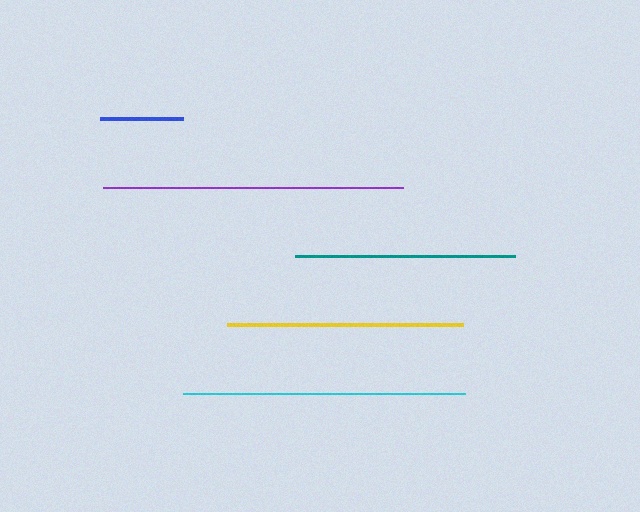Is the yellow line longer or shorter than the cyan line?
The cyan line is longer than the yellow line.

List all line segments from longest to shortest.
From longest to shortest: purple, cyan, yellow, teal, blue.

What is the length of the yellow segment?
The yellow segment is approximately 236 pixels long.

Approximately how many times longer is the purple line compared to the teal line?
The purple line is approximately 1.4 times the length of the teal line.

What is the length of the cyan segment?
The cyan segment is approximately 282 pixels long.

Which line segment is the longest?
The purple line is the longest at approximately 300 pixels.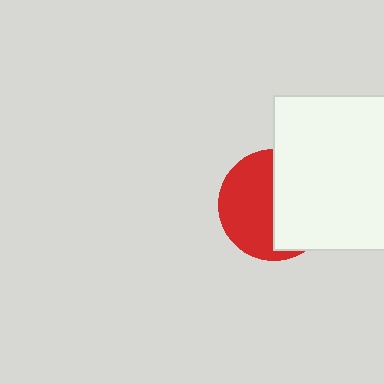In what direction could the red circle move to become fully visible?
The red circle could move left. That would shift it out from behind the white square entirely.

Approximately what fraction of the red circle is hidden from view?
Roughly 48% of the red circle is hidden behind the white square.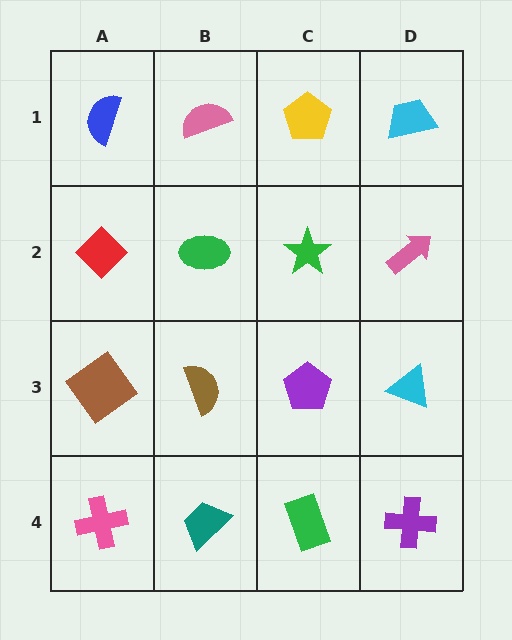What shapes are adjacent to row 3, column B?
A green ellipse (row 2, column B), a teal trapezoid (row 4, column B), a brown diamond (row 3, column A), a purple pentagon (row 3, column C).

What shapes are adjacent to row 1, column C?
A green star (row 2, column C), a pink semicircle (row 1, column B), a cyan trapezoid (row 1, column D).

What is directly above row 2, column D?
A cyan trapezoid.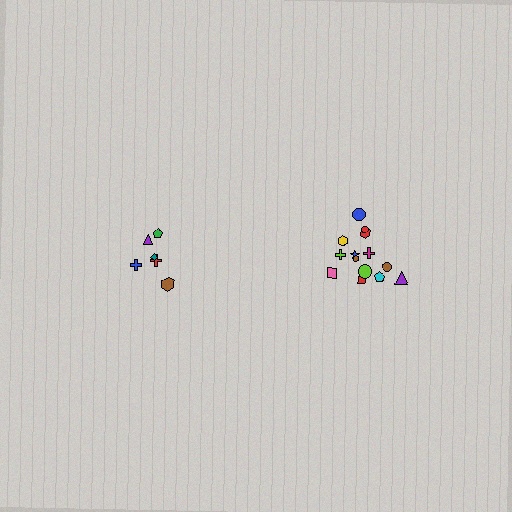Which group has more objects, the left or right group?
The right group.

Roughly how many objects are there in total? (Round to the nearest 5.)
Roughly 20 objects in total.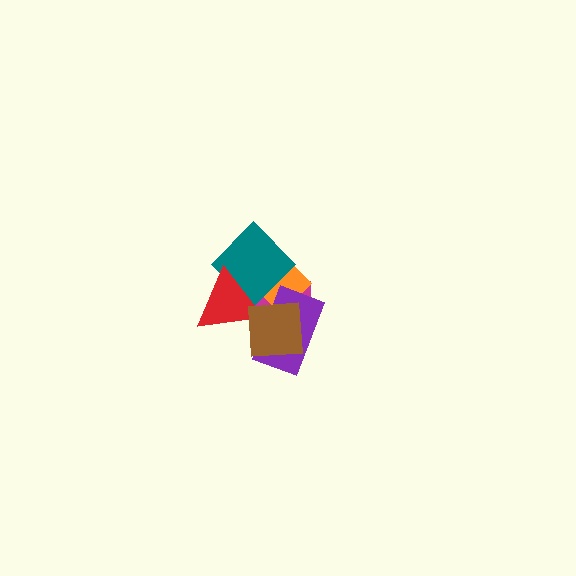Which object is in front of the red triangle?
The brown square is in front of the red triangle.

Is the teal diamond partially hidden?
Yes, it is partially covered by another shape.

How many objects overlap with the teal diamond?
4 objects overlap with the teal diamond.